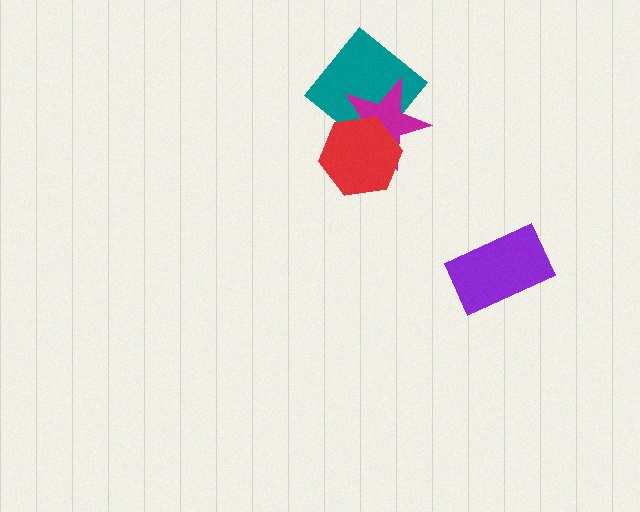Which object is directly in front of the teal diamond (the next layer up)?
The magenta star is directly in front of the teal diamond.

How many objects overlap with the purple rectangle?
0 objects overlap with the purple rectangle.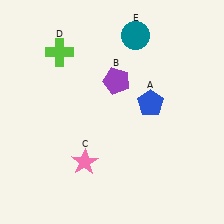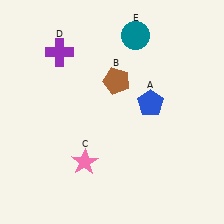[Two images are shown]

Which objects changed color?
B changed from purple to brown. D changed from lime to purple.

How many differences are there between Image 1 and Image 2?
There are 2 differences between the two images.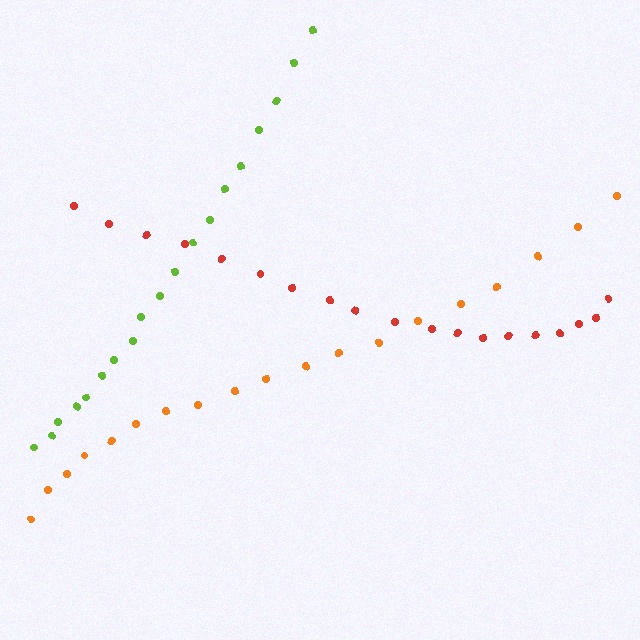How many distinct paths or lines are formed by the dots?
There are 3 distinct paths.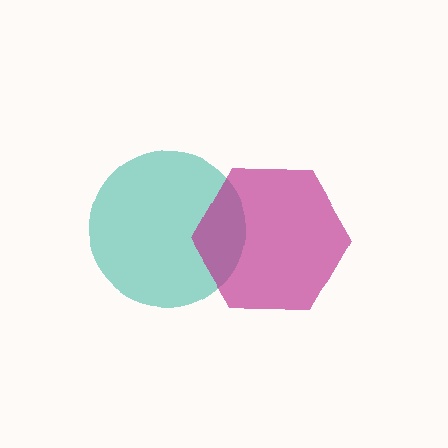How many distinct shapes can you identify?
There are 2 distinct shapes: a teal circle, a magenta hexagon.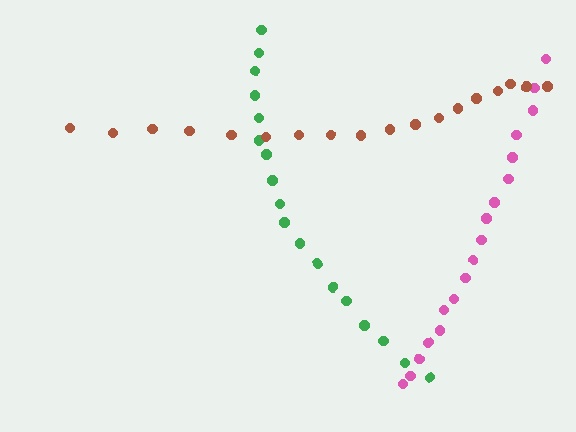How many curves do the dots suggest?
There are 3 distinct paths.